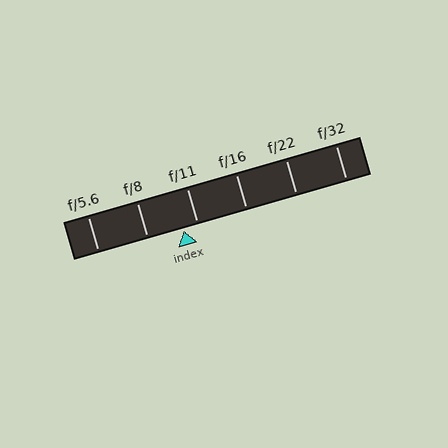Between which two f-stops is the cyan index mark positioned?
The index mark is between f/8 and f/11.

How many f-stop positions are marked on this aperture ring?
There are 6 f-stop positions marked.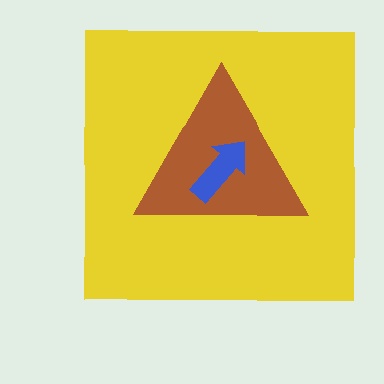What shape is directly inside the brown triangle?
The blue arrow.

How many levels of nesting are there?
3.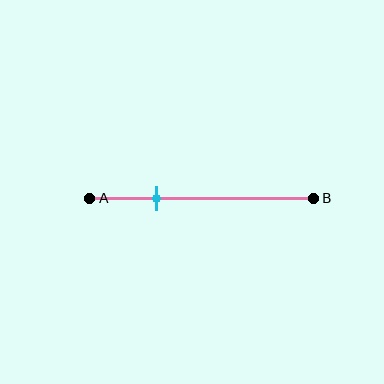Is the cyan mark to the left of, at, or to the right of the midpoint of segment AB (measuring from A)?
The cyan mark is to the left of the midpoint of segment AB.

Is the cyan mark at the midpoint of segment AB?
No, the mark is at about 30% from A, not at the 50% midpoint.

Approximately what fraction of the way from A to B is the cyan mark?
The cyan mark is approximately 30% of the way from A to B.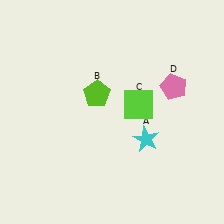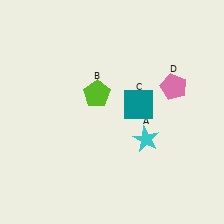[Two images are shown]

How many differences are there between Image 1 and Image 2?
There is 1 difference between the two images.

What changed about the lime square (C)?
In Image 1, C is lime. In Image 2, it changed to teal.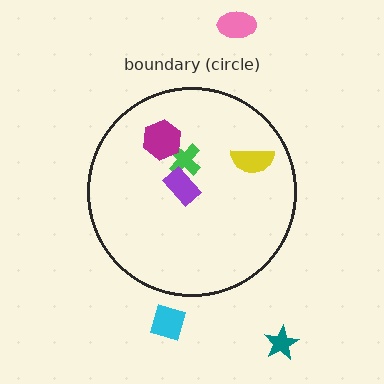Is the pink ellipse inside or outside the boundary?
Outside.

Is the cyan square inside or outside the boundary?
Outside.